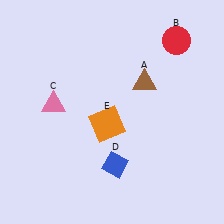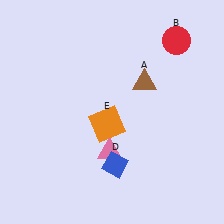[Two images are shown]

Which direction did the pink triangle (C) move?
The pink triangle (C) moved right.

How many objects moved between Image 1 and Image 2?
1 object moved between the two images.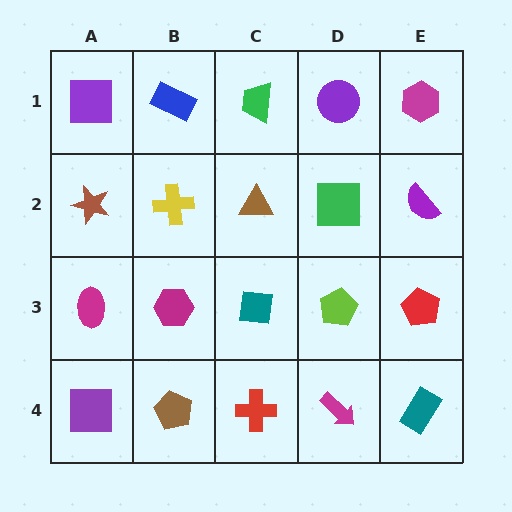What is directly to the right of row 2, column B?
A brown triangle.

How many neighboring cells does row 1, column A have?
2.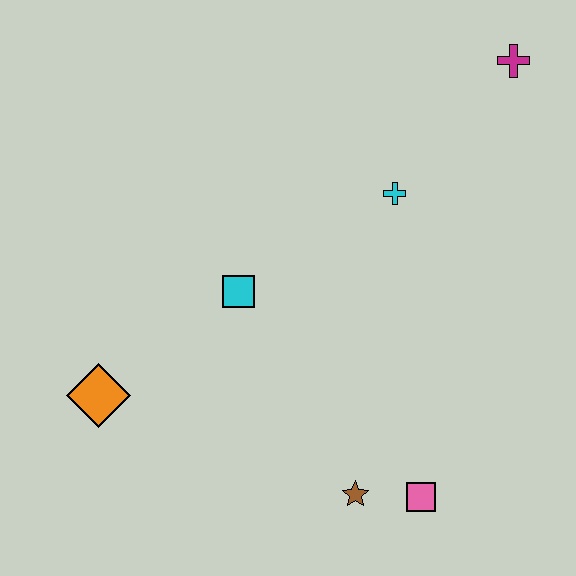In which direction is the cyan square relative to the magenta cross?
The cyan square is to the left of the magenta cross.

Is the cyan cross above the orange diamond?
Yes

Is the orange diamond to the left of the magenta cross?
Yes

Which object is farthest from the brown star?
The magenta cross is farthest from the brown star.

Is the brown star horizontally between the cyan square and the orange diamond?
No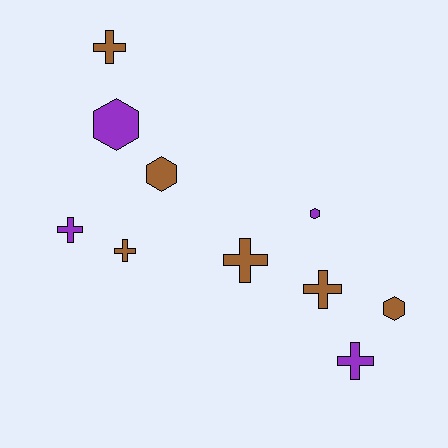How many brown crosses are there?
There are 4 brown crosses.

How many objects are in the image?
There are 10 objects.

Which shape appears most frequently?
Cross, with 6 objects.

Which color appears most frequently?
Brown, with 6 objects.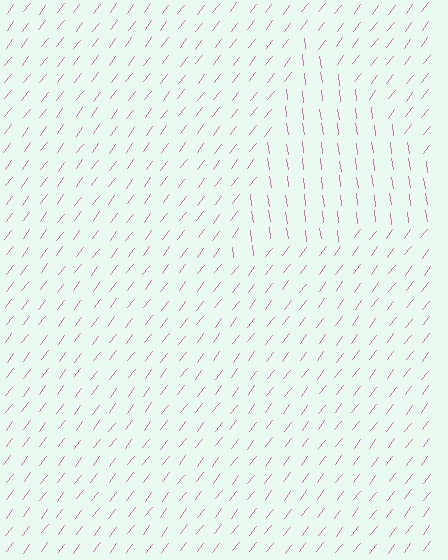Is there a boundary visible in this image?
Yes, there is a texture boundary formed by a change in line orientation.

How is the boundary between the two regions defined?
The boundary is defined purely by a change in line orientation (approximately 45 degrees difference). All lines are the same color and thickness.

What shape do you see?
I see a triangle.